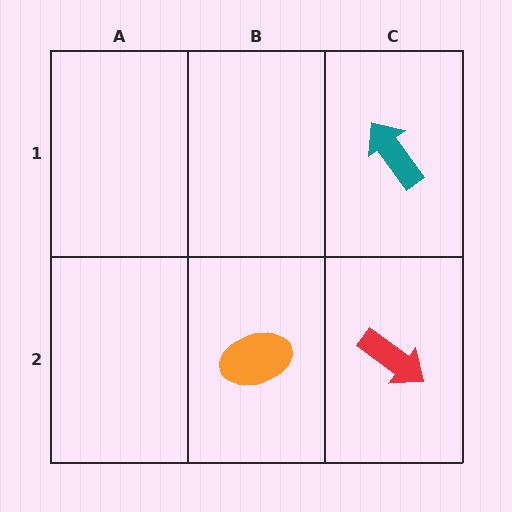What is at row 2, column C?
A red arrow.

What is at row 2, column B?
An orange ellipse.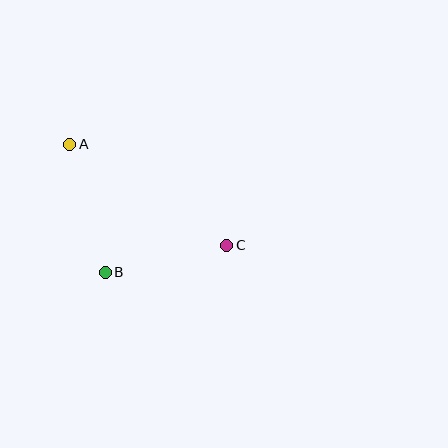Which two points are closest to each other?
Points B and C are closest to each other.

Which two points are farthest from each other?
Points A and C are farthest from each other.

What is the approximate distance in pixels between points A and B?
The distance between A and B is approximately 133 pixels.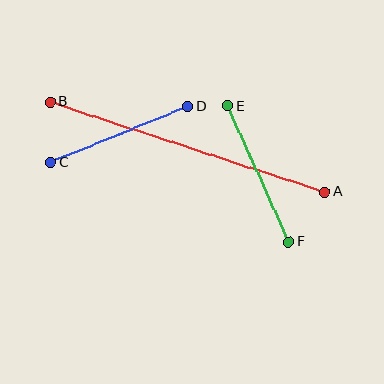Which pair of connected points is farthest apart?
Points A and B are farthest apart.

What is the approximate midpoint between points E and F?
The midpoint is at approximately (258, 174) pixels.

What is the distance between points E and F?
The distance is approximately 149 pixels.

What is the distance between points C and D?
The distance is approximately 148 pixels.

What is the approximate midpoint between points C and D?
The midpoint is at approximately (119, 134) pixels.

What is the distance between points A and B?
The distance is approximately 289 pixels.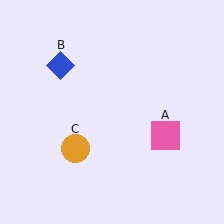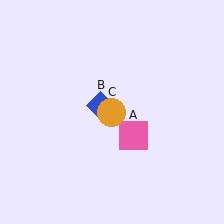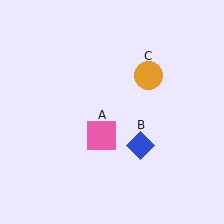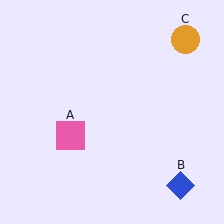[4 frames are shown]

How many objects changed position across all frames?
3 objects changed position: pink square (object A), blue diamond (object B), orange circle (object C).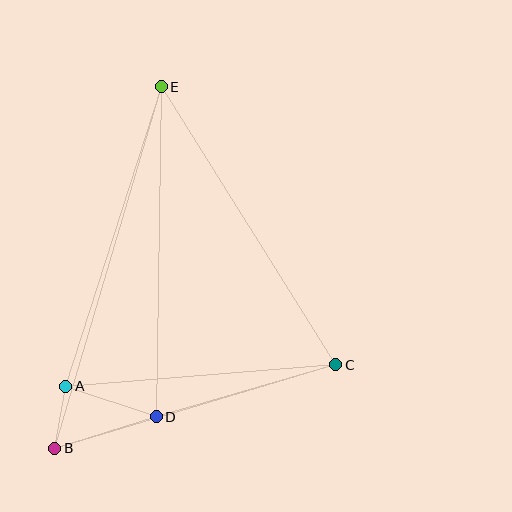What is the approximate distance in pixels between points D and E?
The distance between D and E is approximately 330 pixels.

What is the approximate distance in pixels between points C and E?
The distance between C and E is approximately 328 pixels.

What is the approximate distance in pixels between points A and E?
The distance between A and E is approximately 314 pixels.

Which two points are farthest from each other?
Points B and E are farthest from each other.